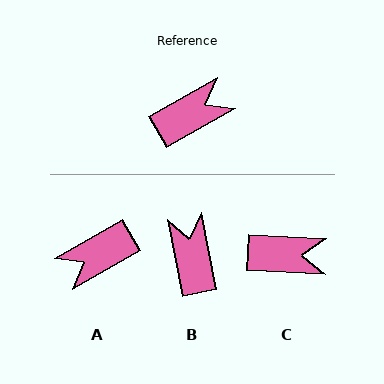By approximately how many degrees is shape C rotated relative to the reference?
Approximately 32 degrees clockwise.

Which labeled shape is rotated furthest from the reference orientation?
A, about 179 degrees away.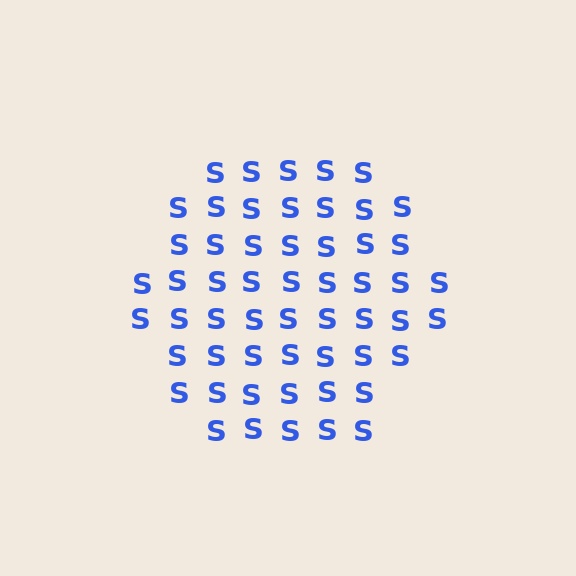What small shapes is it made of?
It is made of small letter S's.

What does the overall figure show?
The overall figure shows a hexagon.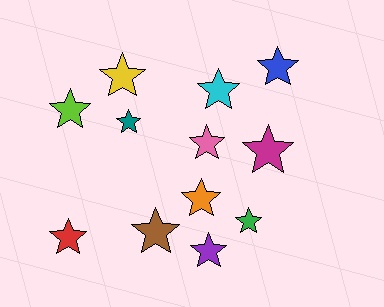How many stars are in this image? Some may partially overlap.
There are 12 stars.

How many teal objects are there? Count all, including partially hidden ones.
There is 1 teal object.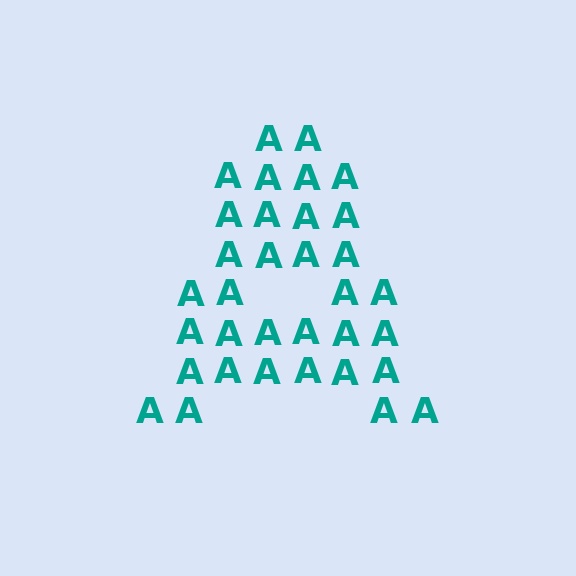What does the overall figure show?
The overall figure shows the letter A.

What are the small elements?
The small elements are letter A's.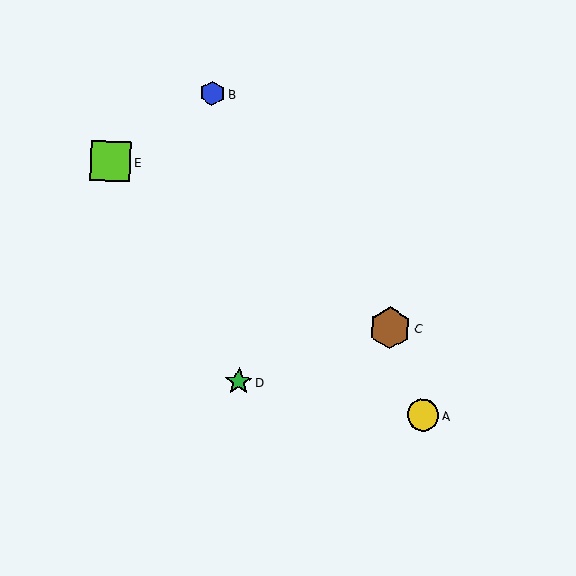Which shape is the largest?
The brown hexagon (labeled C) is the largest.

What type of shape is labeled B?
Shape B is a blue hexagon.